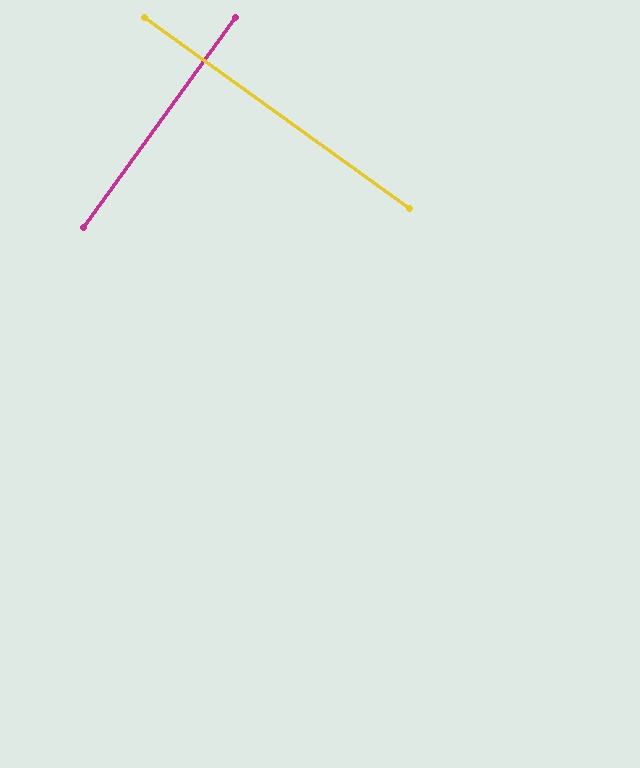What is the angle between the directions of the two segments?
Approximately 90 degrees.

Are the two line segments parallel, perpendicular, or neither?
Perpendicular — they meet at approximately 90°.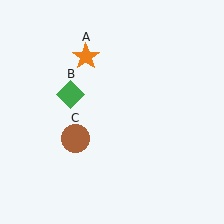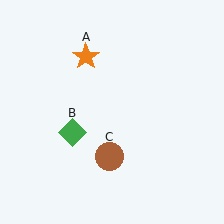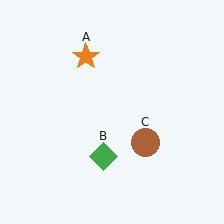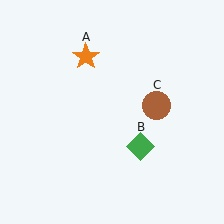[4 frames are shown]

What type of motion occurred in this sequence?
The green diamond (object B), brown circle (object C) rotated counterclockwise around the center of the scene.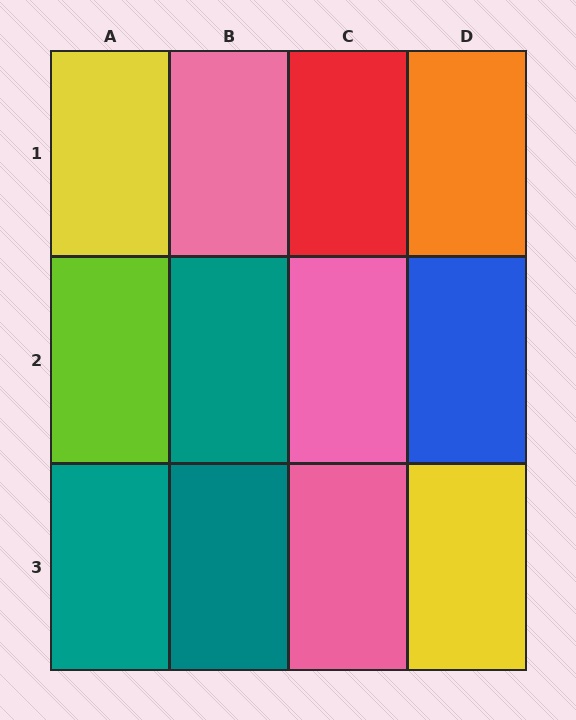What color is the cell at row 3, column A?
Teal.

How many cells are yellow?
2 cells are yellow.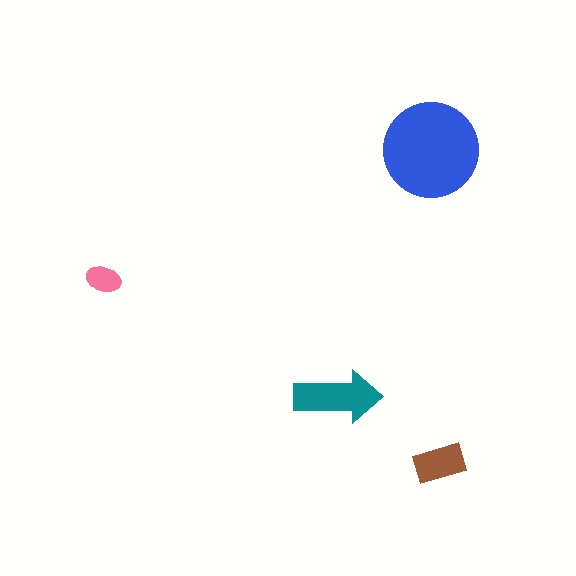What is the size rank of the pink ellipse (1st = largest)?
4th.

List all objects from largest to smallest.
The blue circle, the teal arrow, the brown rectangle, the pink ellipse.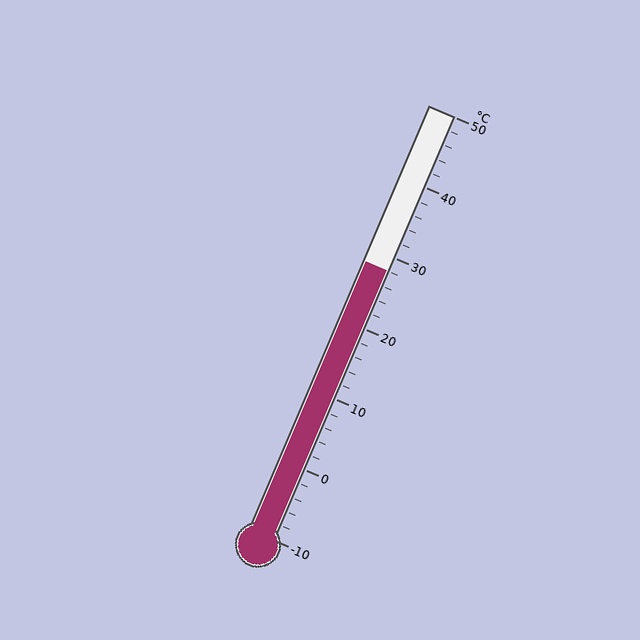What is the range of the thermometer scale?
The thermometer scale ranges from -10°C to 50°C.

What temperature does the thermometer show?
The thermometer shows approximately 28°C.